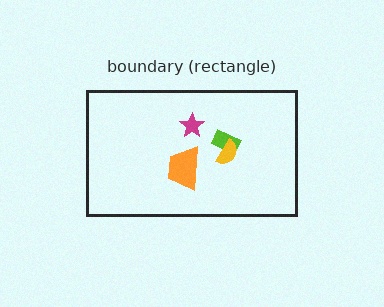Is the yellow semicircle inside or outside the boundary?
Inside.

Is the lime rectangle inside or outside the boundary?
Inside.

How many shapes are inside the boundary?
4 inside, 0 outside.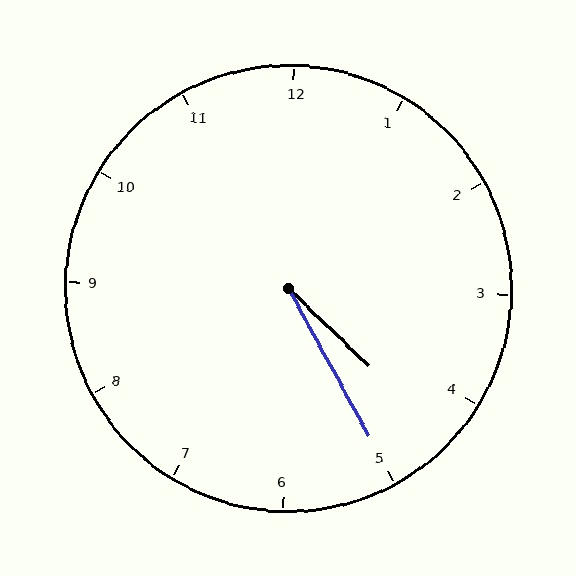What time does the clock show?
4:25.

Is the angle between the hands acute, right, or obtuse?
It is acute.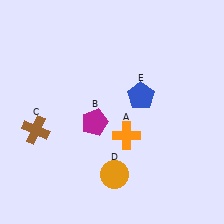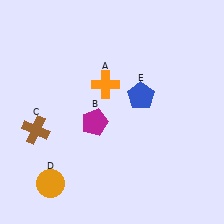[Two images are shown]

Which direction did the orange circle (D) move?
The orange circle (D) moved left.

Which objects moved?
The objects that moved are: the orange cross (A), the orange circle (D).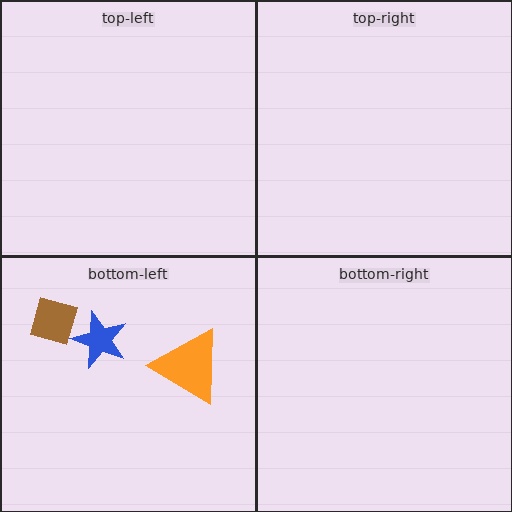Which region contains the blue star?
The bottom-left region.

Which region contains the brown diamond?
The bottom-left region.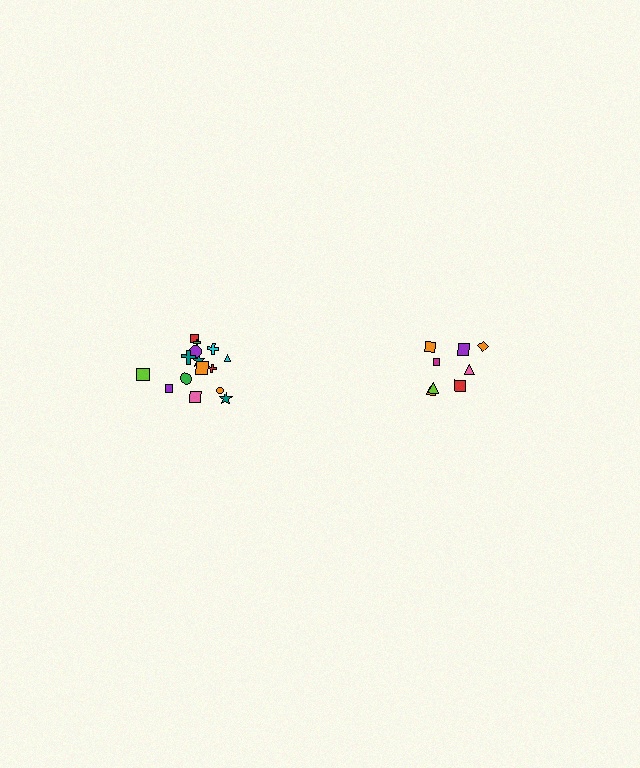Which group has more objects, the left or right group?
The left group.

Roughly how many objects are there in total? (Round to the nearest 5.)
Roughly 25 objects in total.